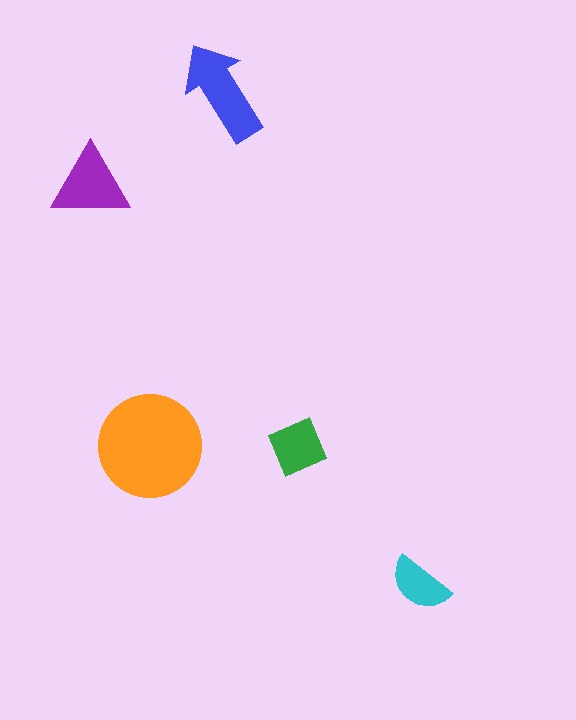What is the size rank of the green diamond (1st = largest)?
4th.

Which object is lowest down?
The cyan semicircle is bottommost.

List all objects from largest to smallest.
The orange circle, the blue arrow, the purple triangle, the green diamond, the cyan semicircle.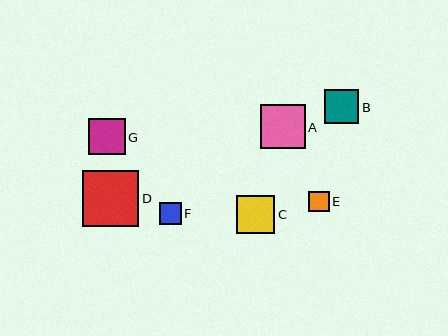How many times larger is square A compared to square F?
Square A is approximately 2.0 times the size of square F.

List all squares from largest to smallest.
From largest to smallest: D, A, C, G, B, F, E.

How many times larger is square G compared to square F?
Square G is approximately 1.7 times the size of square F.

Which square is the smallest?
Square E is the smallest with a size of approximately 20 pixels.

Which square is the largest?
Square D is the largest with a size of approximately 56 pixels.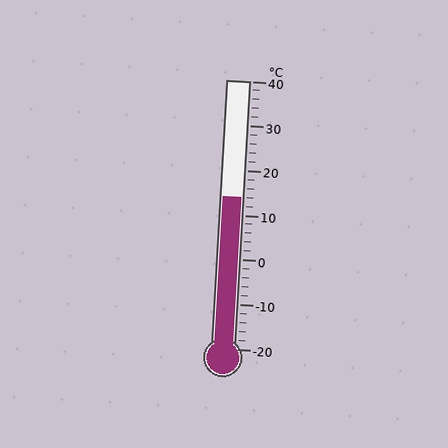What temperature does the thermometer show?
The thermometer shows approximately 14°C.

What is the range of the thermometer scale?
The thermometer scale ranges from -20°C to 40°C.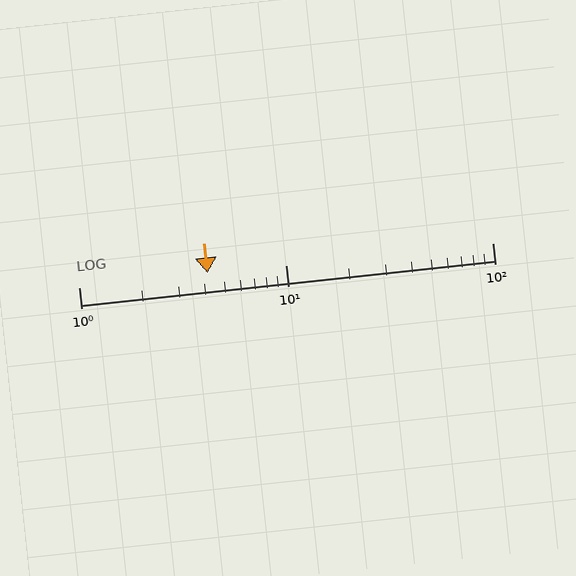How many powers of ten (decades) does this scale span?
The scale spans 2 decades, from 1 to 100.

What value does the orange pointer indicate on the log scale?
The pointer indicates approximately 4.2.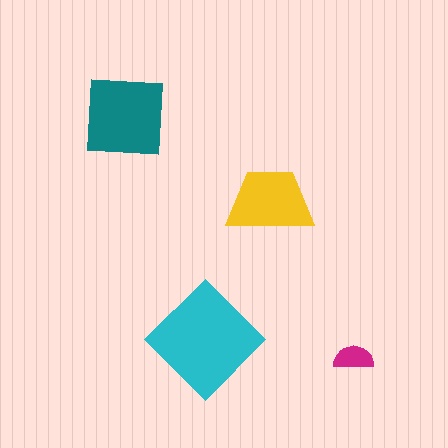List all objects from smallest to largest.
The magenta semicircle, the yellow trapezoid, the teal square, the cyan diamond.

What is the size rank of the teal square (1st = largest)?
2nd.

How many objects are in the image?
There are 4 objects in the image.